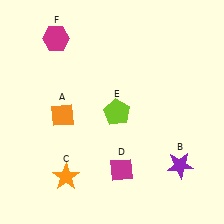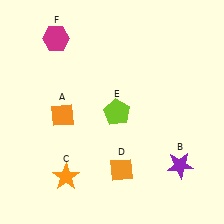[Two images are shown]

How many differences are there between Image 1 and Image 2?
There is 1 difference between the two images.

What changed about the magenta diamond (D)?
In Image 1, D is magenta. In Image 2, it changed to orange.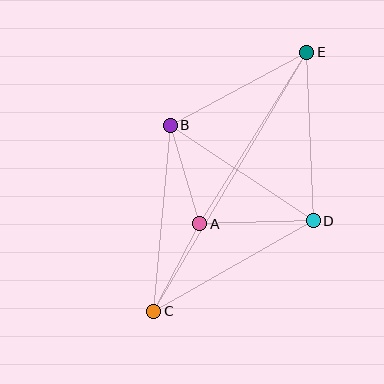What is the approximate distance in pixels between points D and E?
The distance between D and E is approximately 169 pixels.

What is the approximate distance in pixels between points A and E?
The distance between A and E is approximately 202 pixels.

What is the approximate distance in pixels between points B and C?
The distance between B and C is approximately 187 pixels.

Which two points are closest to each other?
Points A and C are closest to each other.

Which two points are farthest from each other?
Points C and E are farthest from each other.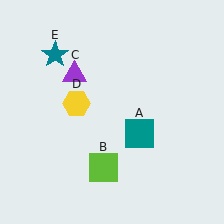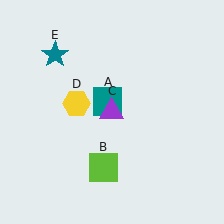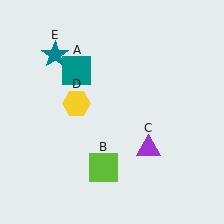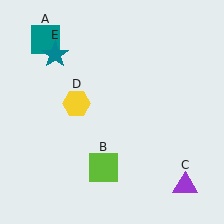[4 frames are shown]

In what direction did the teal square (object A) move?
The teal square (object A) moved up and to the left.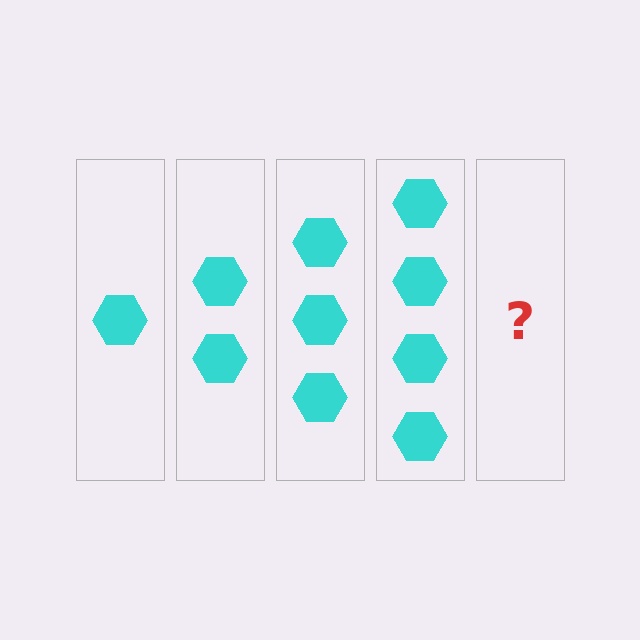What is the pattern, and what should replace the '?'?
The pattern is that each step adds one more hexagon. The '?' should be 5 hexagons.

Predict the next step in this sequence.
The next step is 5 hexagons.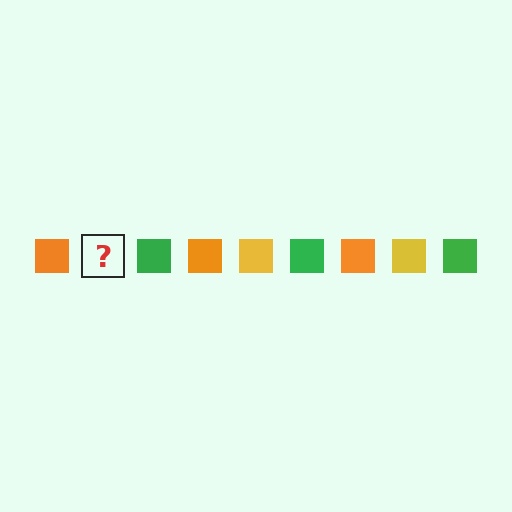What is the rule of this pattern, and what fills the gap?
The rule is that the pattern cycles through orange, yellow, green squares. The gap should be filled with a yellow square.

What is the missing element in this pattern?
The missing element is a yellow square.